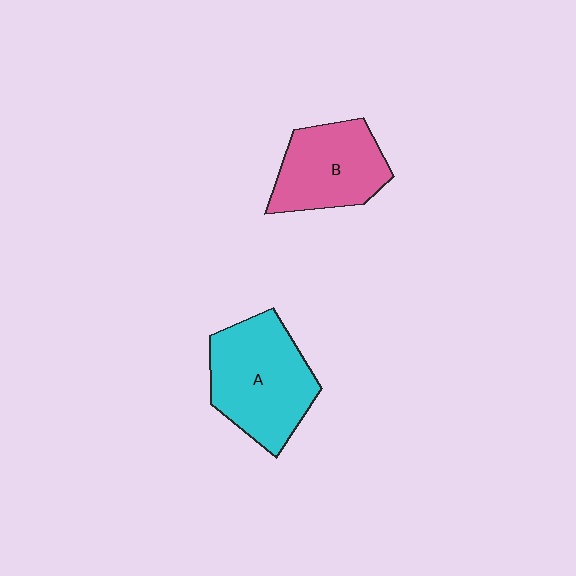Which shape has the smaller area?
Shape B (pink).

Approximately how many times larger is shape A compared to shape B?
Approximately 1.3 times.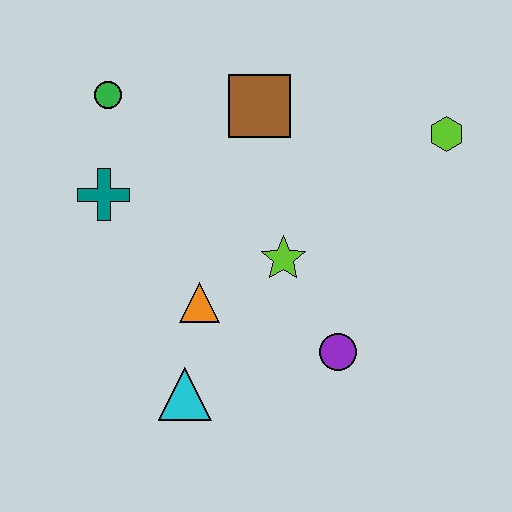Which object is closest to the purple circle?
The lime star is closest to the purple circle.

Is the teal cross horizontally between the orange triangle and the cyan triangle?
No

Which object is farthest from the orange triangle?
The lime hexagon is farthest from the orange triangle.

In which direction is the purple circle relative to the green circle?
The purple circle is below the green circle.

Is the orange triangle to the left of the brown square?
Yes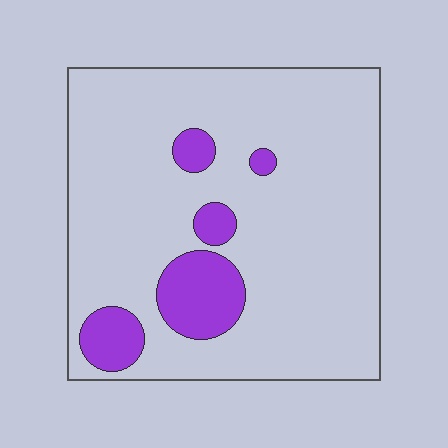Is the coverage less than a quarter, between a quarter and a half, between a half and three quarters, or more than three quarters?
Less than a quarter.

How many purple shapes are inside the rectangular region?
5.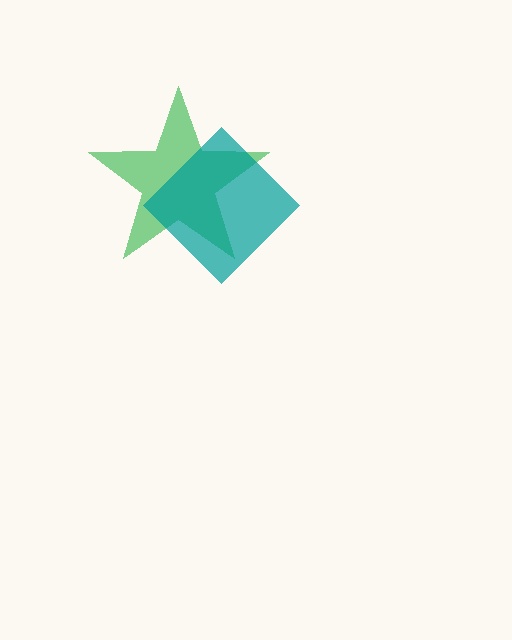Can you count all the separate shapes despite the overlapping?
Yes, there are 2 separate shapes.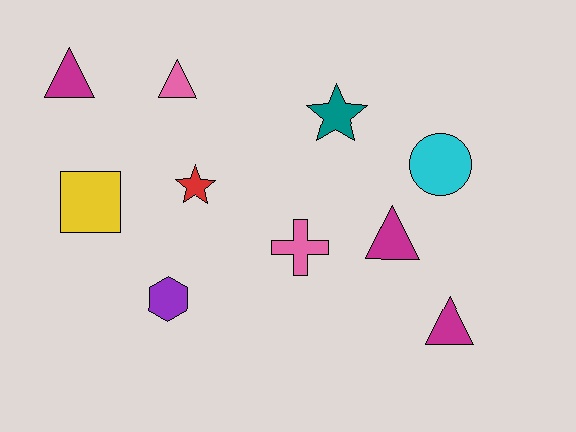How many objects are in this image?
There are 10 objects.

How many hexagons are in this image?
There is 1 hexagon.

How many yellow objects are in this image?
There is 1 yellow object.